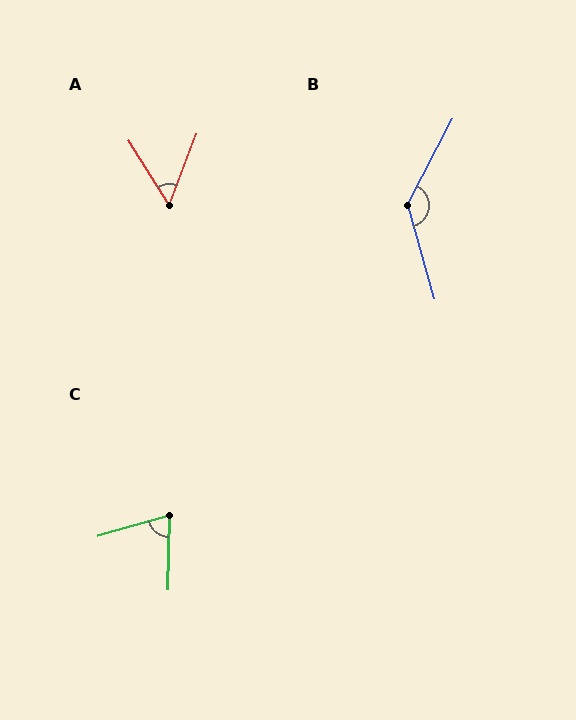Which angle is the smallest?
A, at approximately 53 degrees.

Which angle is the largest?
B, at approximately 136 degrees.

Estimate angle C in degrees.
Approximately 73 degrees.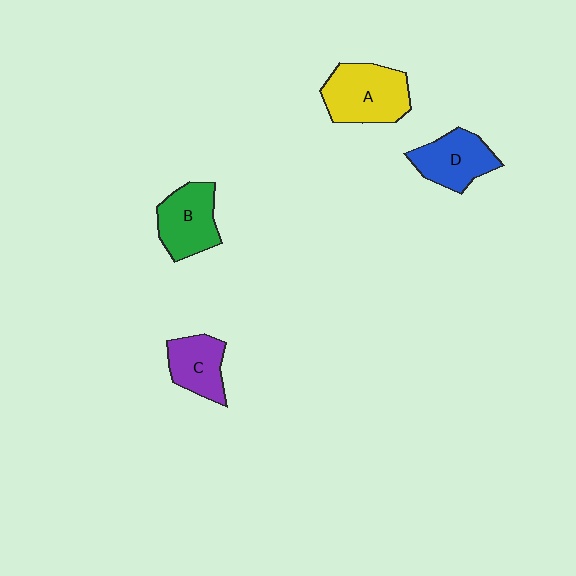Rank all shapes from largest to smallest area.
From largest to smallest: A (yellow), B (green), D (blue), C (purple).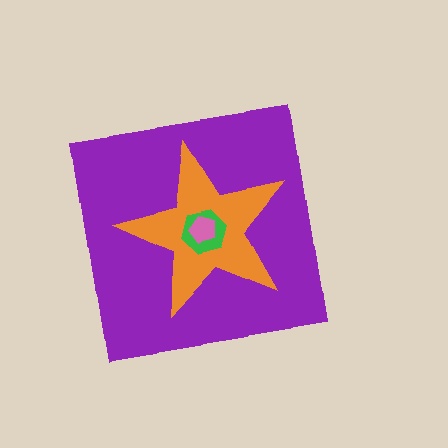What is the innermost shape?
The pink pentagon.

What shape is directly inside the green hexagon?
The pink pentagon.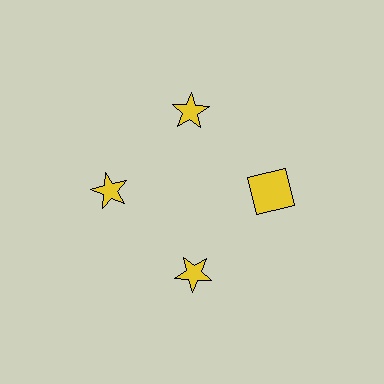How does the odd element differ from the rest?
It has a different shape: square instead of star.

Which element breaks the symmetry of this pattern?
The yellow square at roughly the 3 o'clock position breaks the symmetry. All other shapes are yellow stars.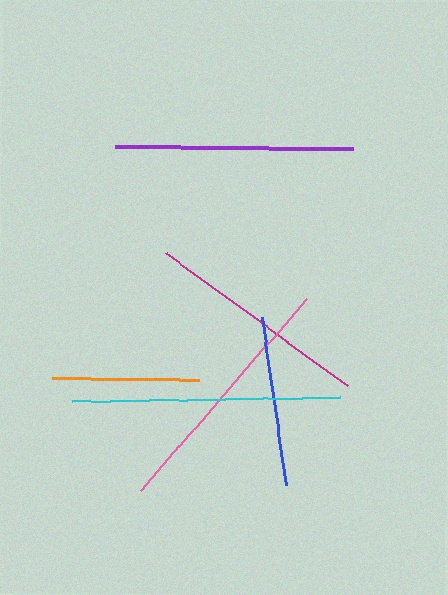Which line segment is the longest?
The cyan line is the longest at approximately 269 pixels.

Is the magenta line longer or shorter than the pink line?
The pink line is longer than the magenta line.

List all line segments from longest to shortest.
From longest to shortest: cyan, pink, purple, magenta, blue, orange.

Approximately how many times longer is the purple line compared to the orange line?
The purple line is approximately 1.6 times the length of the orange line.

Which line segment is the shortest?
The orange line is the shortest at approximately 146 pixels.